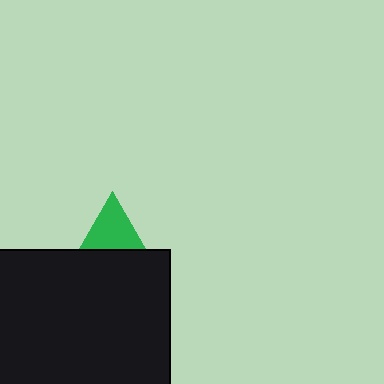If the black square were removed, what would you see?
You would see the complete green triangle.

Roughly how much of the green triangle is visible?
A small part of it is visible (roughly 44%).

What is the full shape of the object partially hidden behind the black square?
The partially hidden object is a green triangle.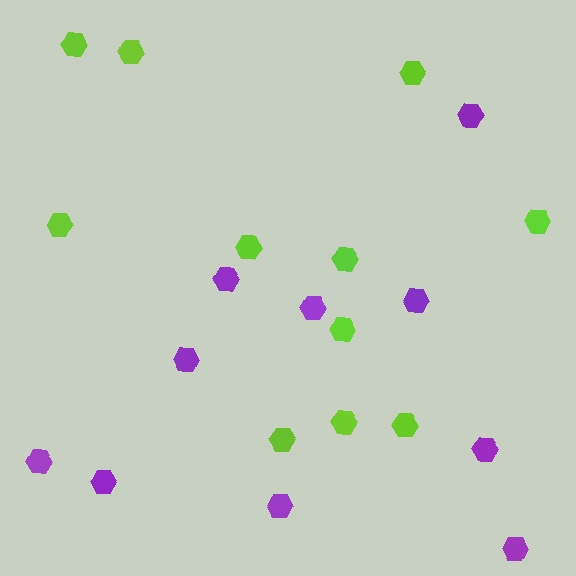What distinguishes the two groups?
There are 2 groups: one group of purple hexagons (10) and one group of lime hexagons (11).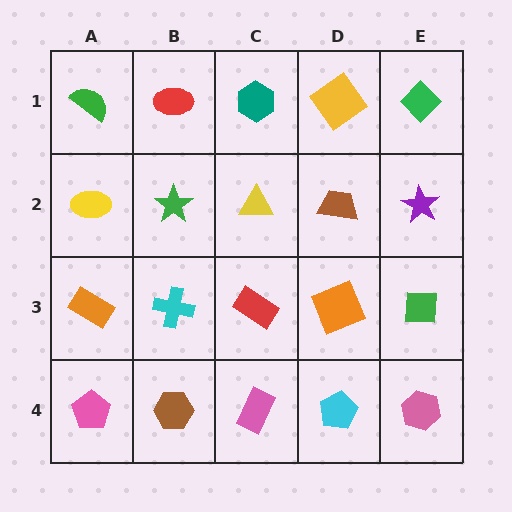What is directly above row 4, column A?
An orange rectangle.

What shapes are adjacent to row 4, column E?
A green square (row 3, column E), a cyan pentagon (row 4, column D).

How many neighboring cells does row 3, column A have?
3.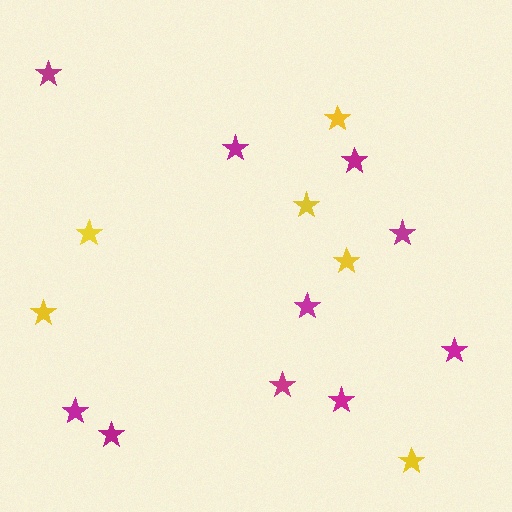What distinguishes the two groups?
There are 2 groups: one group of magenta stars (10) and one group of yellow stars (6).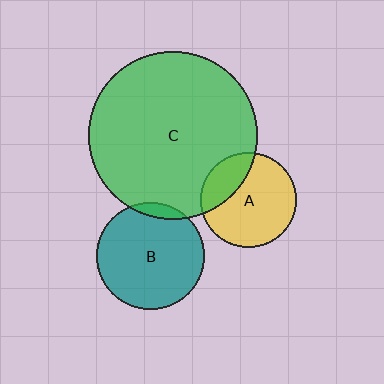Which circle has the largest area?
Circle C (green).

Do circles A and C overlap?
Yes.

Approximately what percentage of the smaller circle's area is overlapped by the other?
Approximately 25%.